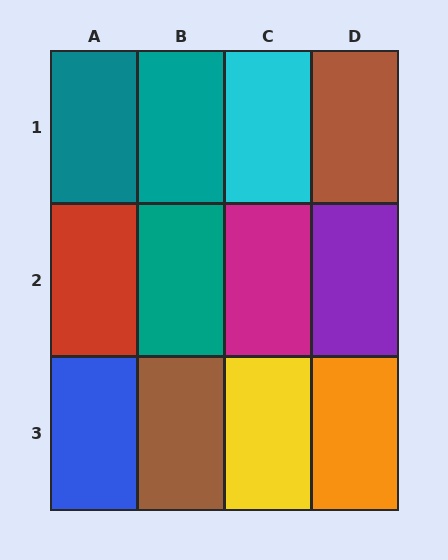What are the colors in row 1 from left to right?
Teal, teal, cyan, brown.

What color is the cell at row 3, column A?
Blue.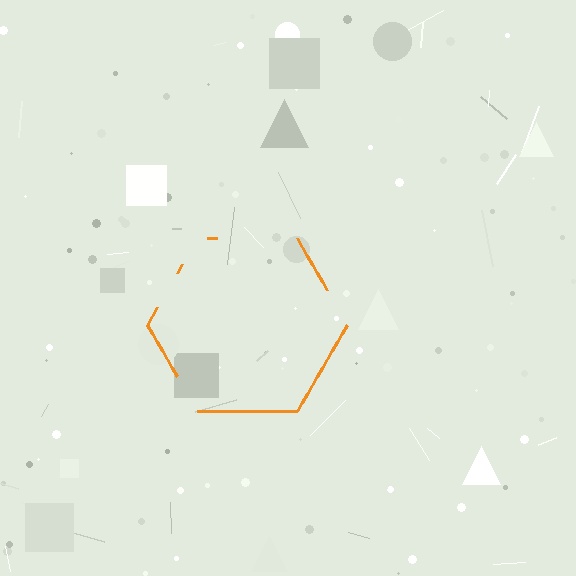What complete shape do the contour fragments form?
The contour fragments form a hexagon.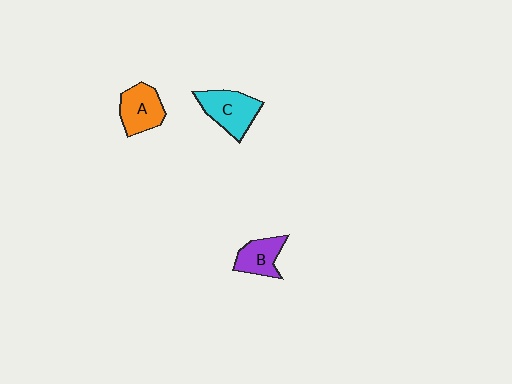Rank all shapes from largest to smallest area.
From largest to smallest: C (cyan), A (orange), B (purple).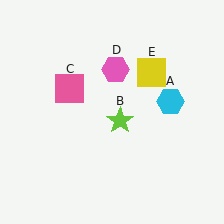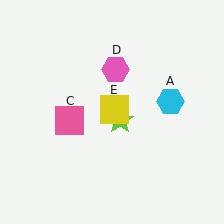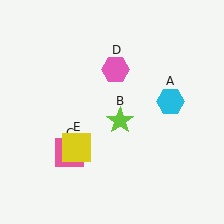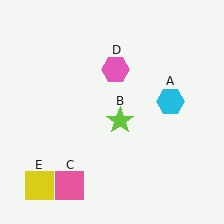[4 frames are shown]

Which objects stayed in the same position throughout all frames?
Cyan hexagon (object A) and lime star (object B) and pink hexagon (object D) remained stationary.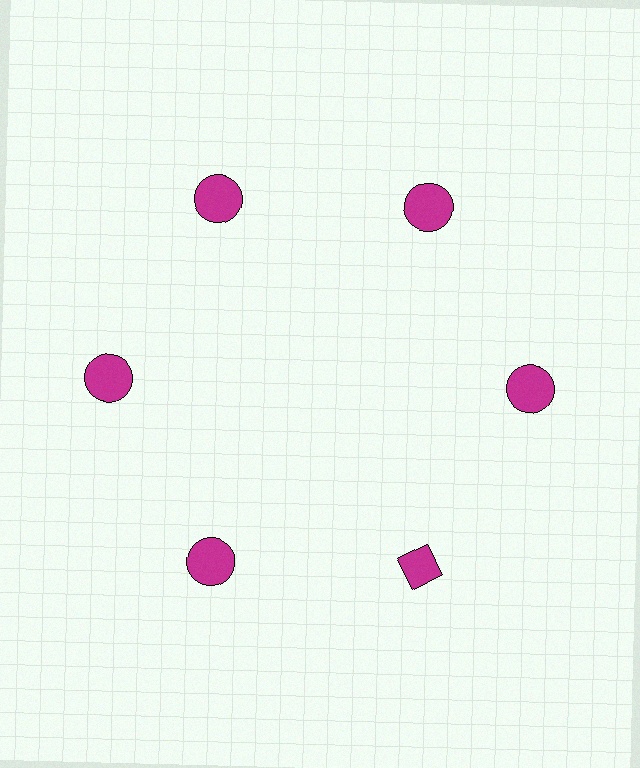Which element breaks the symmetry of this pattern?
The magenta diamond at roughly the 5 o'clock position breaks the symmetry. All other shapes are magenta circles.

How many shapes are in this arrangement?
There are 6 shapes arranged in a ring pattern.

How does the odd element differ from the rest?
It has a different shape: diamond instead of circle.